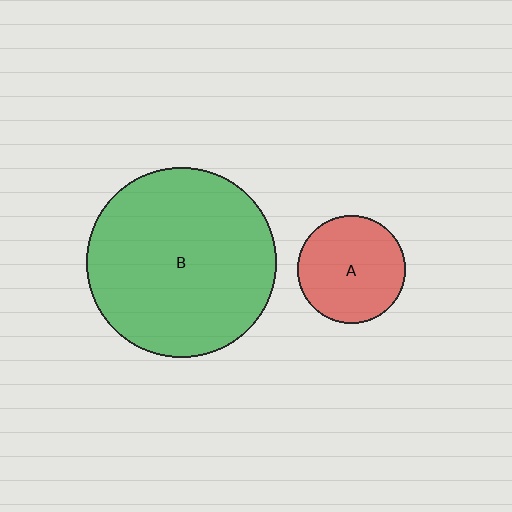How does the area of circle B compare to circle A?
Approximately 3.1 times.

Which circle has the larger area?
Circle B (green).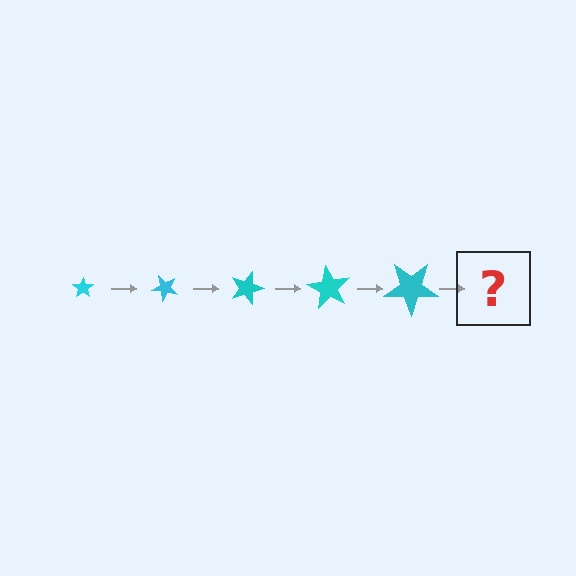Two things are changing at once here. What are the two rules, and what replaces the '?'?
The two rules are that the star grows larger each step and it rotates 45 degrees each step. The '?' should be a star, larger than the previous one and rotated 225 degrees from the start.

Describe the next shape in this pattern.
It should be a star, larger than the previous one and rotated 225 degrees from the start.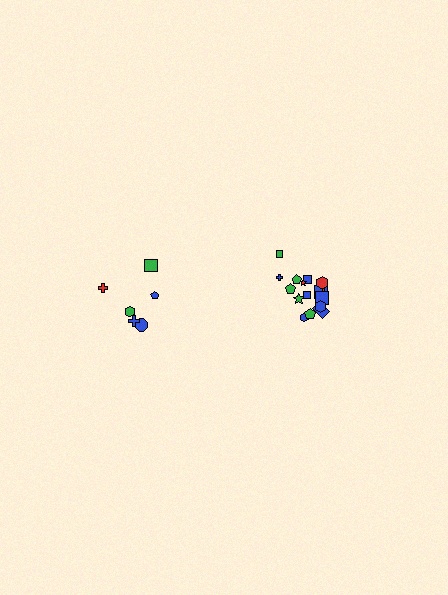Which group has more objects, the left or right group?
The right group.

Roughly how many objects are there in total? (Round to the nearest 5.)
Roughly 25 objects in total.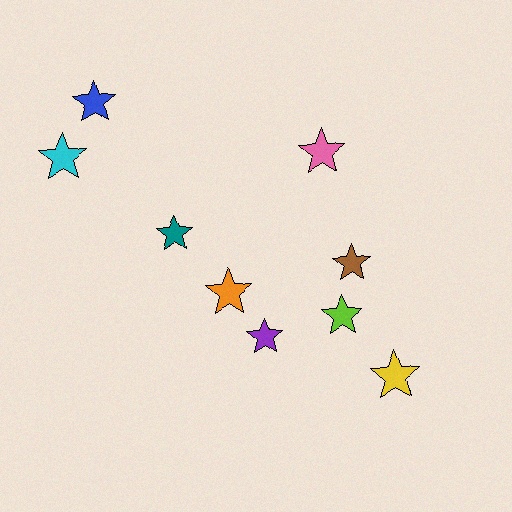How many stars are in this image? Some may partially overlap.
There are 9 stars.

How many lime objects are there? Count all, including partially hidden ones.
There is 1 lime object.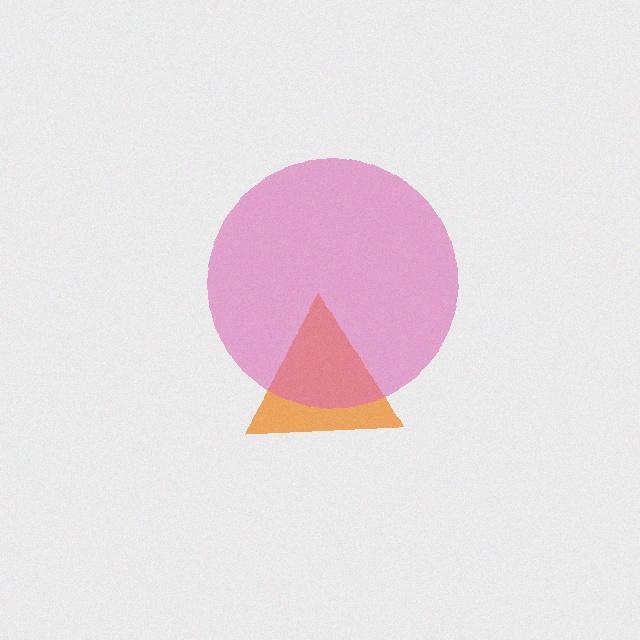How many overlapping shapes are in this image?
There are 2 overlapping shapes in the image.